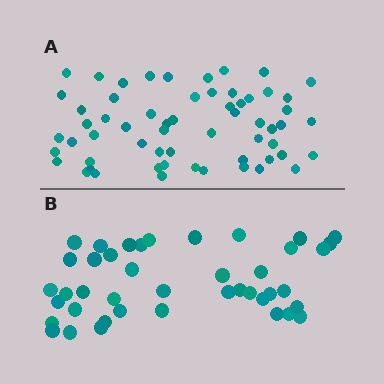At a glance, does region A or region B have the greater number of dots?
Region A (the top region) has more dots.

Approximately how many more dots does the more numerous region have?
Region A has approximately 20 more dots than region B.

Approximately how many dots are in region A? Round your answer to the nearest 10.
About 60 dots.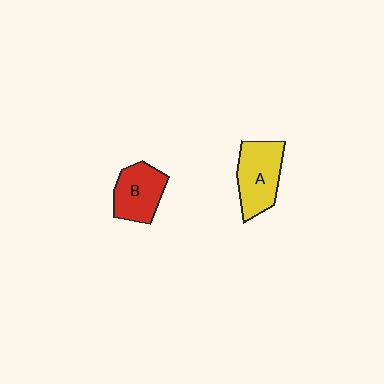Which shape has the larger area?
Shape A (yellow).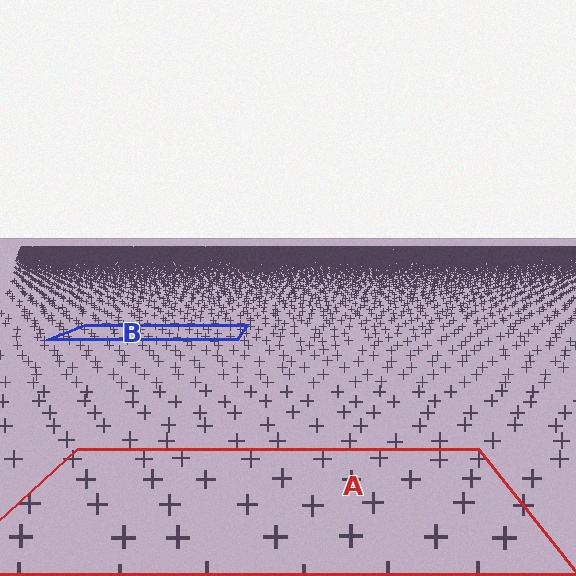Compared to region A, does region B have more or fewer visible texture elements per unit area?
Region B has more texture elements per unit area — they are packed more densely because it is farther away.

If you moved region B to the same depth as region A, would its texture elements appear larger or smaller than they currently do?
They would appear larger. At a closer depth, the same texture elements are projected at a bigger on-screen size.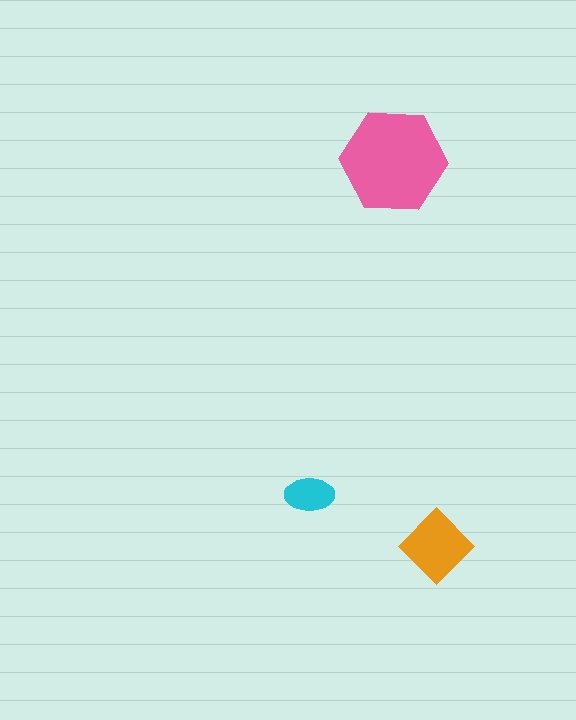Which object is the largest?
The pink hexagon.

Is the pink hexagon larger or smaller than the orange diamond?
Larger.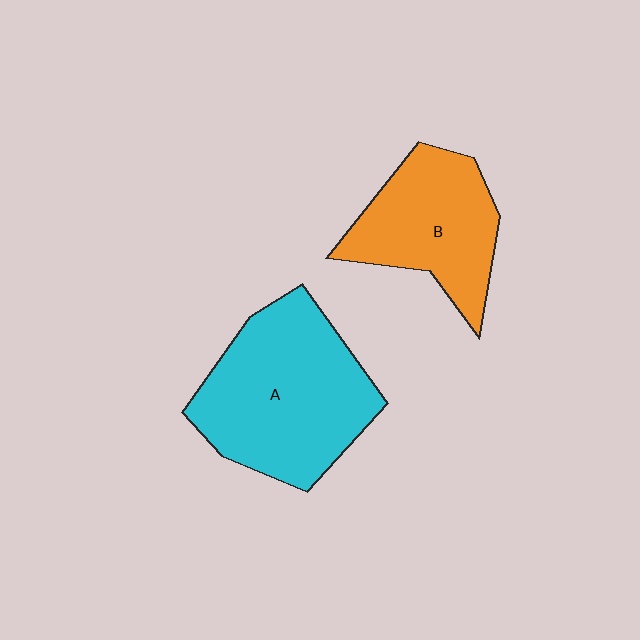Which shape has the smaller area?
Shape B (orange).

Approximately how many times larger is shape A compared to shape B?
Approximately 1.4 times.